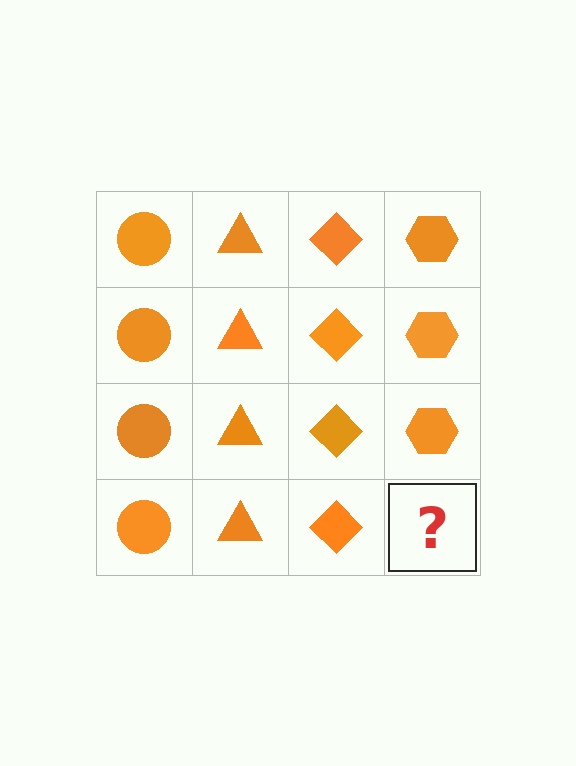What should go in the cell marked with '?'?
The missing cell should contain an orange hexagon.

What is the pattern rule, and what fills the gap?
The rule is that each column has a consistent shape. The gap should be filled with an orange hexagon.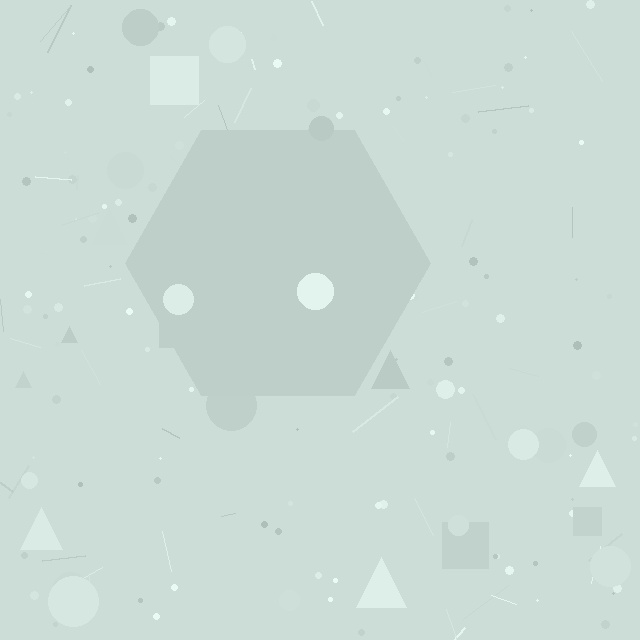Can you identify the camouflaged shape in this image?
The camouflaged shape is a hexagon.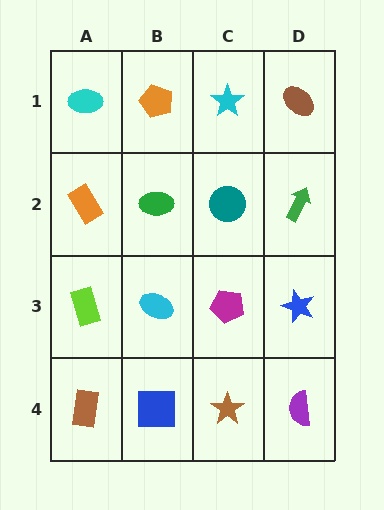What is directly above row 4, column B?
A cyan ellipse.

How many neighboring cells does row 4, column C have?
3.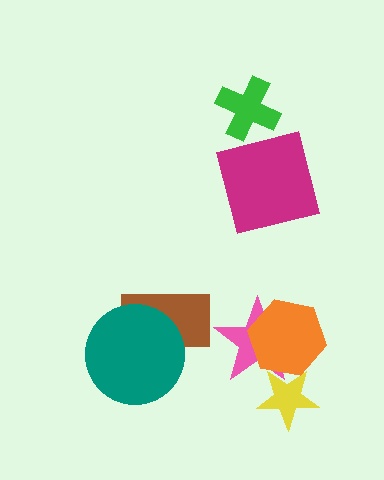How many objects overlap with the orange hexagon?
2 objects overlap with the orange hexagon.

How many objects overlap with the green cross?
0 objects overlap with the green cross.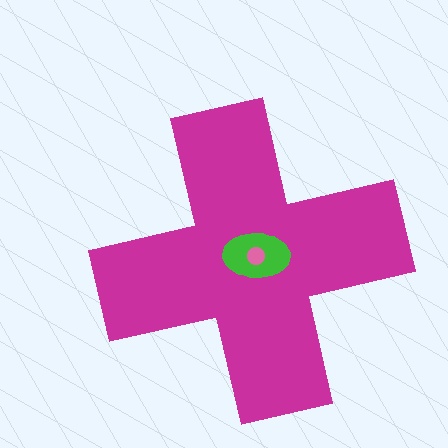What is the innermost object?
The pink circle.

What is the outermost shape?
The magenta cross.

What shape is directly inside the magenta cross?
The green ellipse.